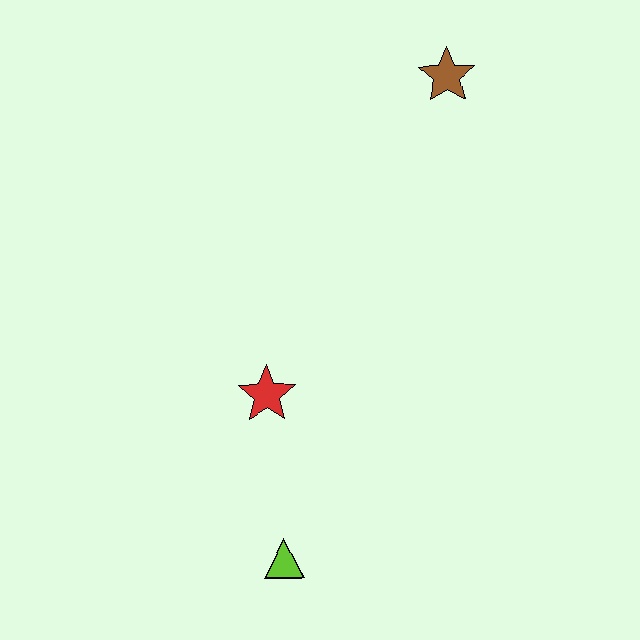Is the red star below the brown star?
Yes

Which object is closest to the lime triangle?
The red star is closest to the lime triangle.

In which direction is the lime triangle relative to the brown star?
The lime triangle is below the brown star.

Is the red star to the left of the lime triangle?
Yes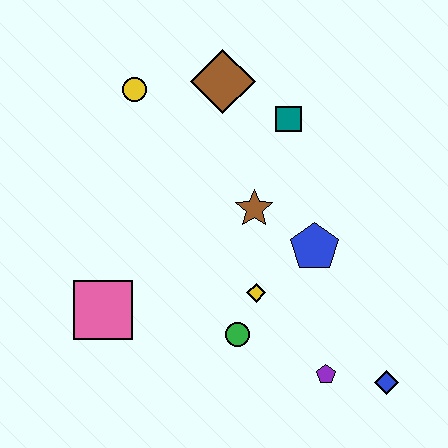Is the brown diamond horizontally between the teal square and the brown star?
No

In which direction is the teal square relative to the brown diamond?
The teal square is to the right of the brown diamond.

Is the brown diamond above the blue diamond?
Yes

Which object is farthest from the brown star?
The blue diamond is farthest from the brown star.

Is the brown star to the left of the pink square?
No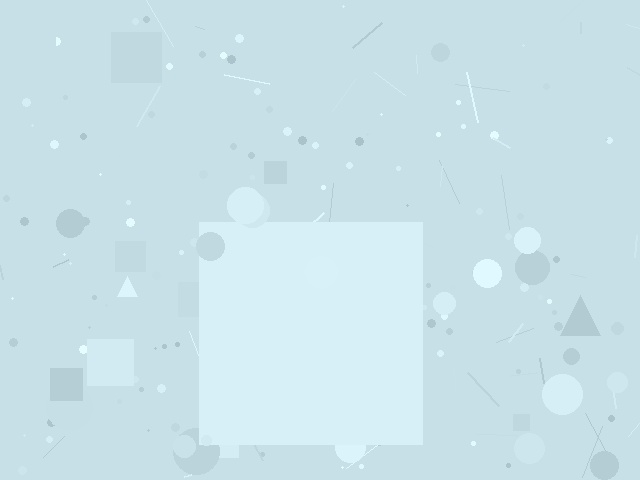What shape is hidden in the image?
A square is hidden in the image.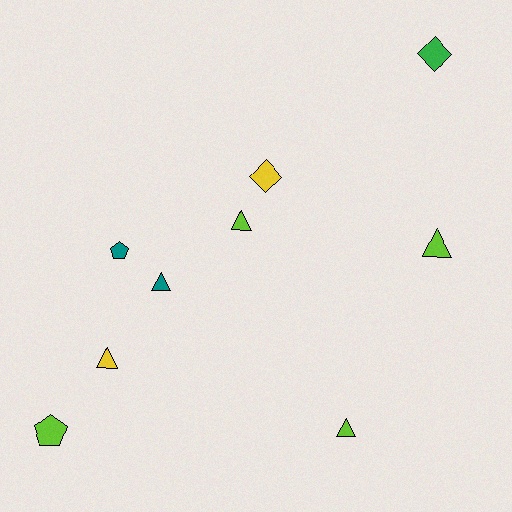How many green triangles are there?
There are no green triangles.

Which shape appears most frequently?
Triangle, with 5 objects.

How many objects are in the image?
There are 9 objects.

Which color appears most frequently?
Lime, with 4 objects.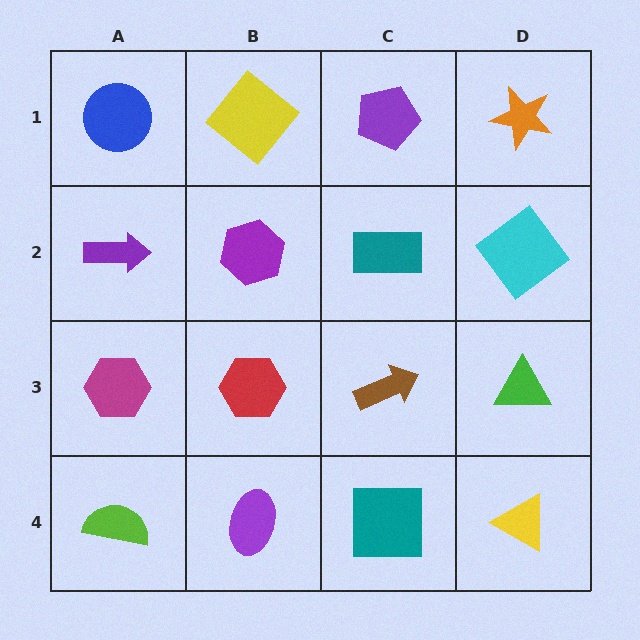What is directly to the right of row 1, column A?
A yellow diamond.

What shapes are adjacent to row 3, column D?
A cyan diamond (row 2, column D), a yellow triangle (row 4, column D), a brown arrow (row 3, column C).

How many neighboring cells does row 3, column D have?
3.